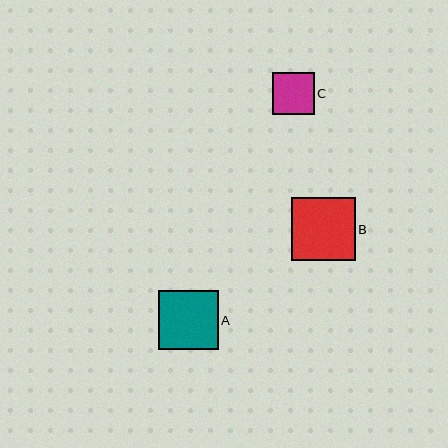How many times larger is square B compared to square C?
Square B is approximately 1.5 times the size of square C.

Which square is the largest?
Square B is the largest with a size of approximately 64 pixels.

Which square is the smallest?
Square C is the smallest with a size of approximately 42 pixels.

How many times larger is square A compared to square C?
Square A is approximately 1.4 times the size of square C.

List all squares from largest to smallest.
From largest to smallest: B, A, C.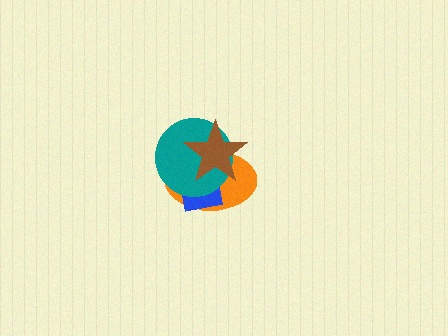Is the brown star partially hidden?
No, no other shape covers it.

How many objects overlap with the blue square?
3 objects overlap with the blue square.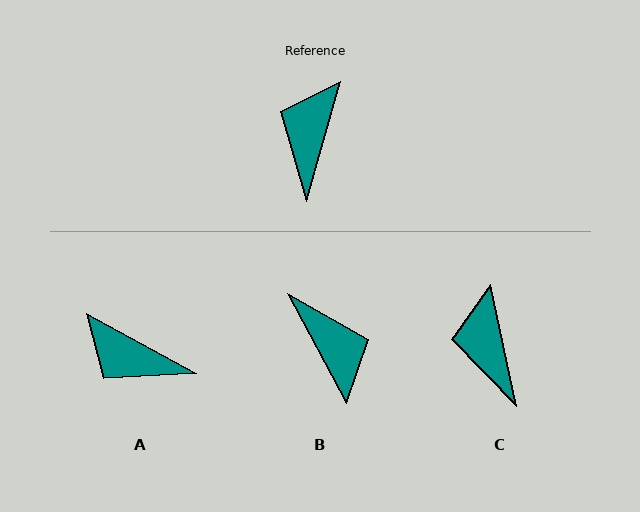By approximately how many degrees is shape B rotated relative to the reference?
Approximately 135 degrees clockwise.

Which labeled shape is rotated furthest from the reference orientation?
B, about 135 degrees away.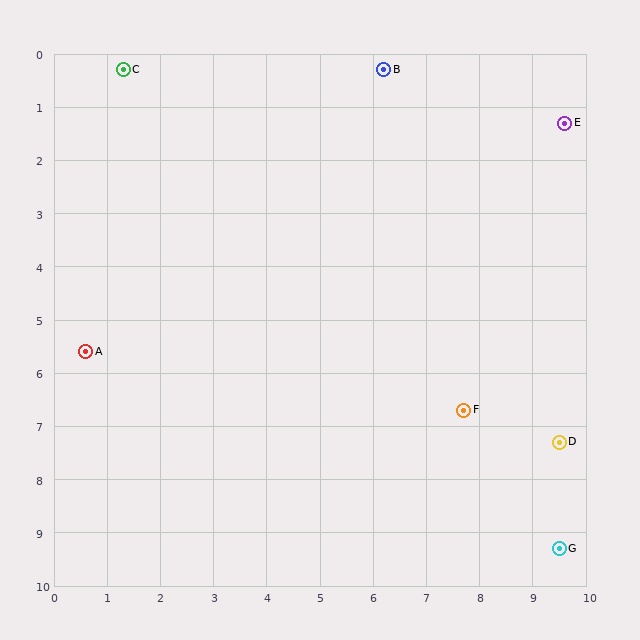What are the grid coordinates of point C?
Point C is at approximately (1.3, 0.3).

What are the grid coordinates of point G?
Point G is at approximately (9.5, 9.3).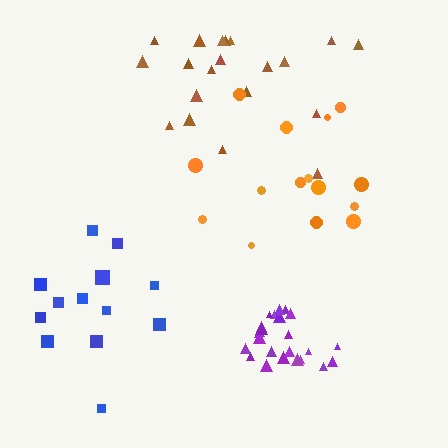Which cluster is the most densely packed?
Purple.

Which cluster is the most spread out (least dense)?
Blue.